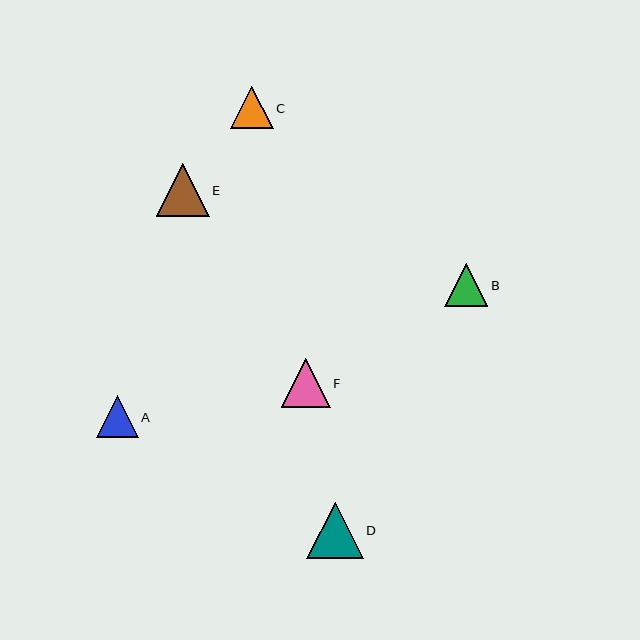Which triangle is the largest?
Triangle D is the largest with a size of approximately 56 pixels.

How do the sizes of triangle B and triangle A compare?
Triangle B and triangle A are approximately the same size.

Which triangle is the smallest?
Triangle A is the smallest with a size of approximately 42 pixels.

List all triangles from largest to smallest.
From largest to smallest: D, E, F, B, C, A.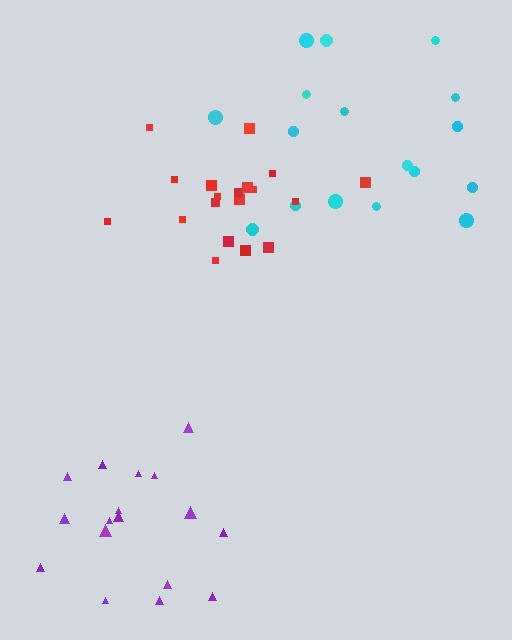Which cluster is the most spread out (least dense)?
Cyan.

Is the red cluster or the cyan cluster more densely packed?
Red.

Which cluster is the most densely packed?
Red.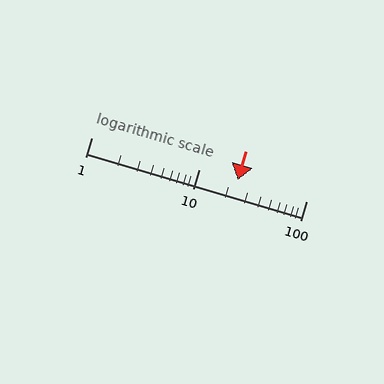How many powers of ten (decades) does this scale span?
The scale spans 2 decades, from 1 to 100.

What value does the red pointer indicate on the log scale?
The pointer indicates approximately 23.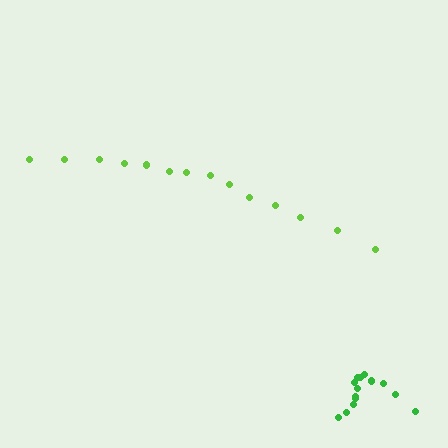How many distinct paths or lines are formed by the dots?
There are 2 distinct paths.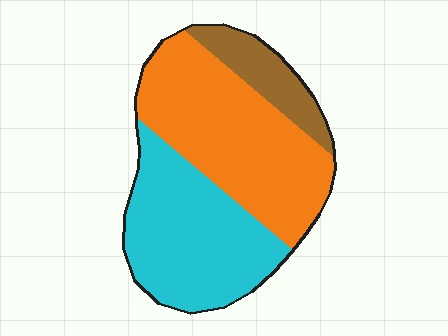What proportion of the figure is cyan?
Cyan takes up about two fifths (2/5) of the figure.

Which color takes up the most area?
Orange, at roughly 45%.